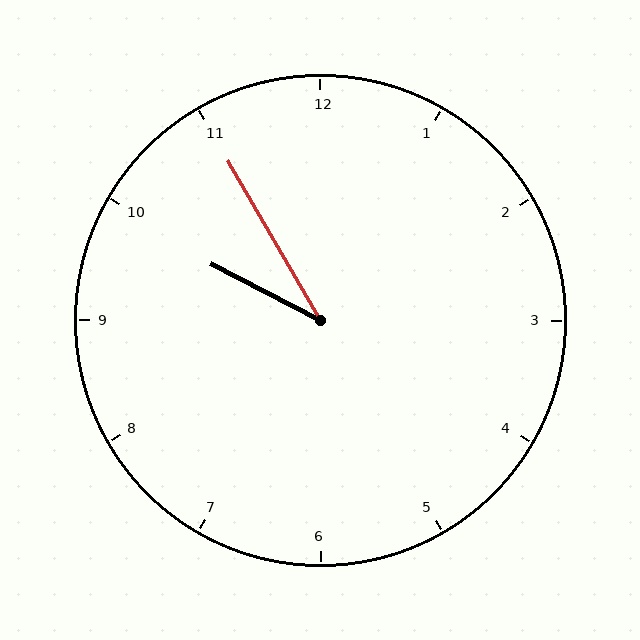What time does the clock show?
9:55.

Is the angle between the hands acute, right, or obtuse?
It is acute.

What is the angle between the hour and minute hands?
Approximately 32 degrees.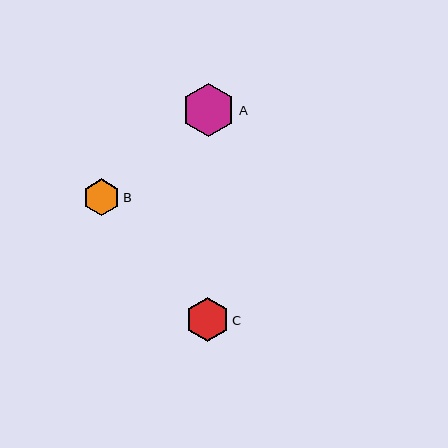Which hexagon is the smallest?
Hexagon B is the smallest with a size of approximately 37 pixels.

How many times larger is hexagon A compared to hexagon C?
Hexagon A is approximately 1.2 times the size of hexagon C.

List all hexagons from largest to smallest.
From largest to smallest: A, C, B.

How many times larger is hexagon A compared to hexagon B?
Hexagon A is approximately 1.5 times the size of hexagon B.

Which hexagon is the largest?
Hexagon A is the largest with a size of approximately 54 pixels.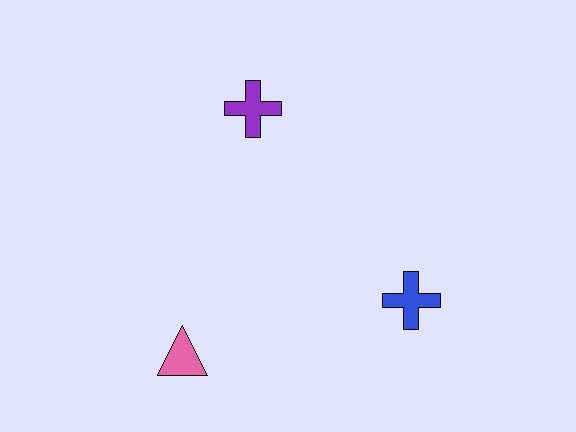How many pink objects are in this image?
There is 1 pink object.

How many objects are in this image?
There are 3 objects.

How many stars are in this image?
There are no stars.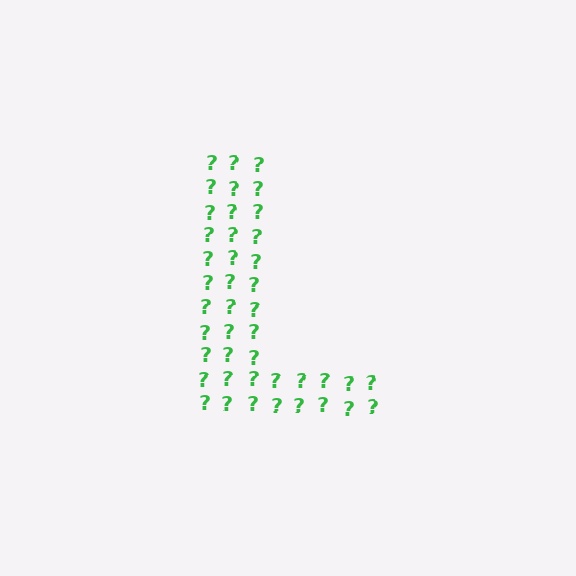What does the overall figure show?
The overall figure shows the letter L.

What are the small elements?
The small elements are question marks.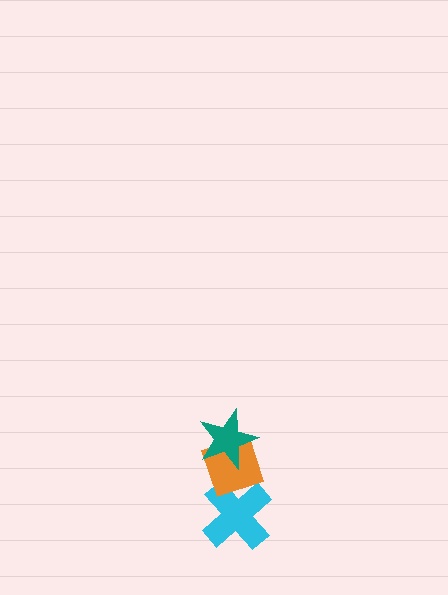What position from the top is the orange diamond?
The orange diamond is 2nd from the top.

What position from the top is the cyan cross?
The cyan cross is 3rd from the top.